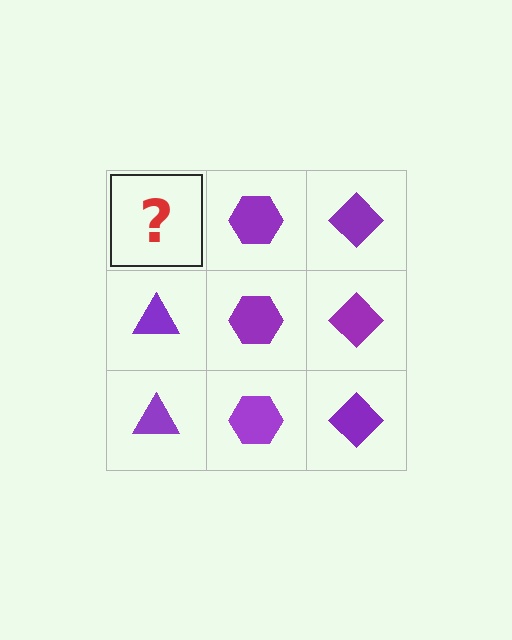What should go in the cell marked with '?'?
The missing cell should contain a purple triangle.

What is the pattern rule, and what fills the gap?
The rule is that each column has a consistent shape. The gap should be filled with a purple triangle.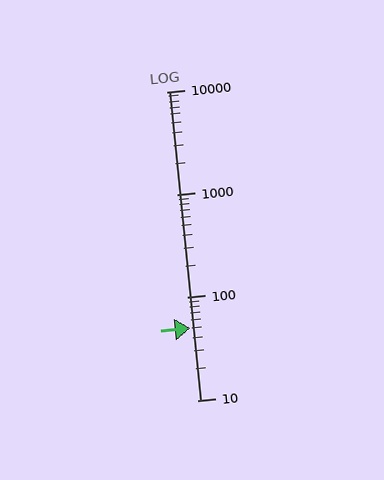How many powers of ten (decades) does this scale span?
The scale spans 3 decades, from 10 to 10000.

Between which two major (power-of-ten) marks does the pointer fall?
The pointer is between 10 and 100.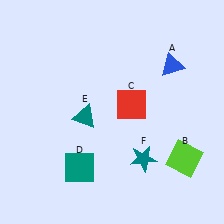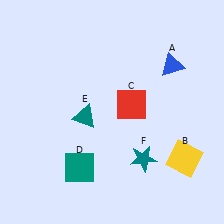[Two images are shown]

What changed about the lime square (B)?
In Image 1, B is lime. In Image 2, it changed to yellow.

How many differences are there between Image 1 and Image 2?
There is 1 difference between the two images.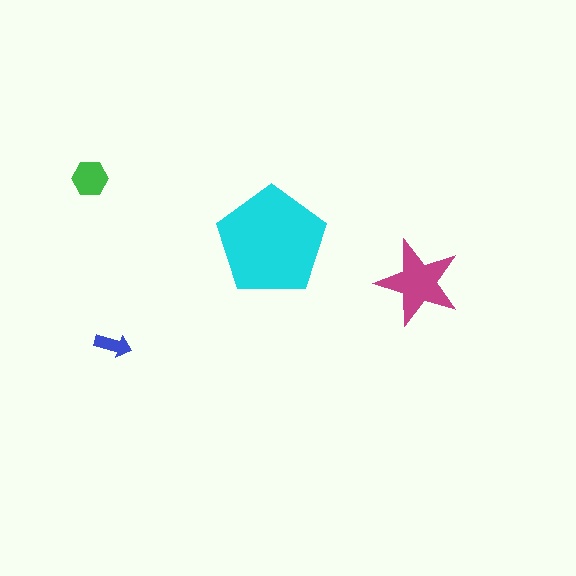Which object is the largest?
The cyan pentagon.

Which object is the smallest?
The blue arrow.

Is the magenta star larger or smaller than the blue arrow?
Larger.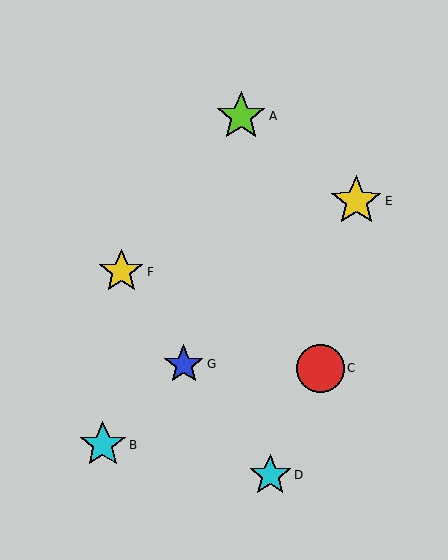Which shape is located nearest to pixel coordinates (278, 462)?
The cyan star (labeled D) at (270, 475) is nearest to that location.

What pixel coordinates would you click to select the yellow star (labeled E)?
Click at (356, 201) to select the yellow star E.